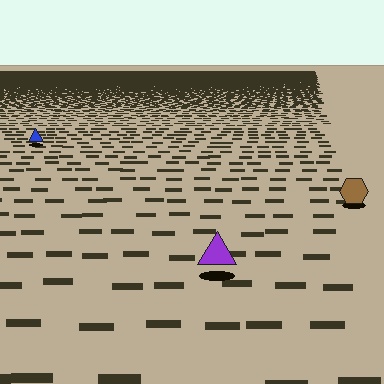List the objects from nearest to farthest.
From nearest to farthest: the purple triangle, the brown hexagon, the blue triangle.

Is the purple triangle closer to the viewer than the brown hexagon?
Yes. The purple triangle is closer — you can tell from the texture gradient: the ground texture is coarser near it.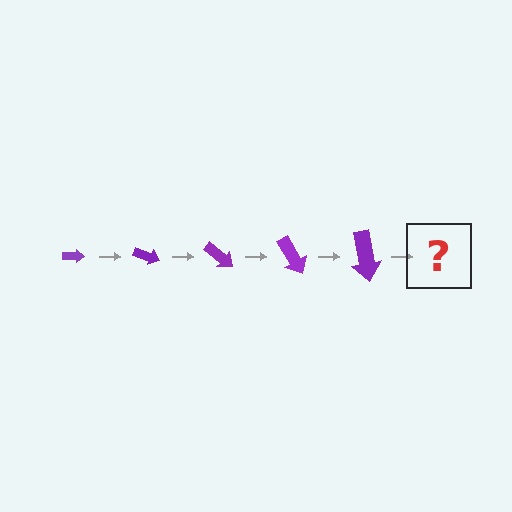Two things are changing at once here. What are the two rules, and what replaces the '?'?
The two rules are that the arrow grows larger each step and it rotates 20 degrees each step. The '?' should be an arrow, larger than the previous one and rotated 100 degrees from the start.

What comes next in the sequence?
The next element should be an arrow, larger than the previous one and rotated 100 degrees from the start.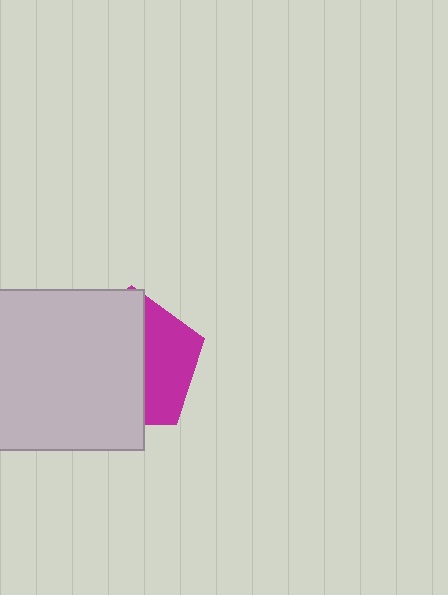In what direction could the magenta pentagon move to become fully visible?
The magenta pentagon could move right. That would shift it out from behind the light gray square entirely.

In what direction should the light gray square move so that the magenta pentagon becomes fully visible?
The light gray square should move left. That is the shortest direction to clear the overlap and leave the magenta pentagon fully visible.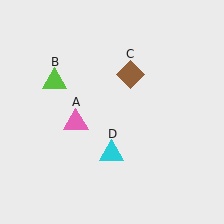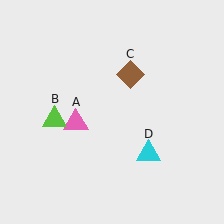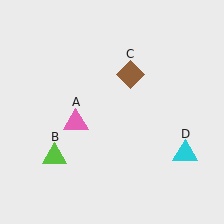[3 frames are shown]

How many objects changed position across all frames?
2 objects changed position: lime triangle (object B), cyan triangle (object D).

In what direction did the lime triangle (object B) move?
The lime triangle (object B) moved down.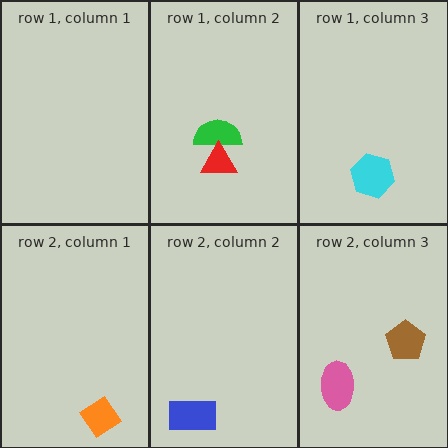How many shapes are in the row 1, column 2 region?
2.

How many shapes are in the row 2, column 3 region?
2.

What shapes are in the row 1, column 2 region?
The green semicircle, the red triangle.